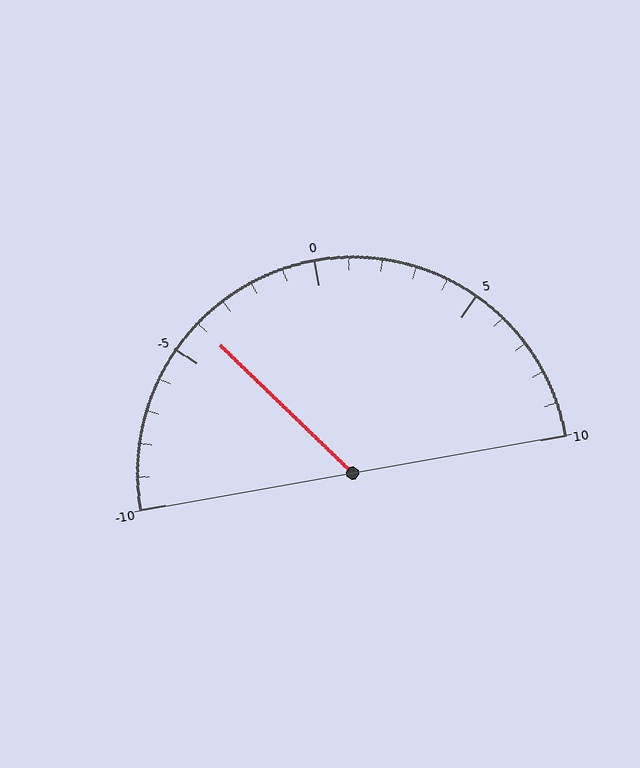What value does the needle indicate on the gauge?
The needle indicates approximately -4.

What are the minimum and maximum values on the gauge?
The gauge ranges from -10 to 10.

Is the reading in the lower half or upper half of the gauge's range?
The reading is in the lower half of the range (-10 to 10).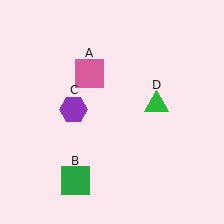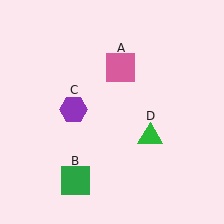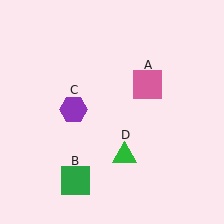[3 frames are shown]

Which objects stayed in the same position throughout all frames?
Green square (object B) and purple hexagon (object C) remained stationary.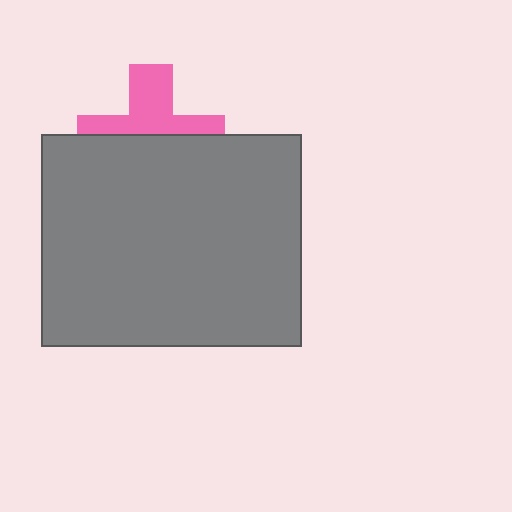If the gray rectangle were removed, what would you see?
You would see the complete pink cross.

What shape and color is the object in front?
The object in front is a gray rectangle.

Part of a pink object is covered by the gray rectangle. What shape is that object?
It is a cross.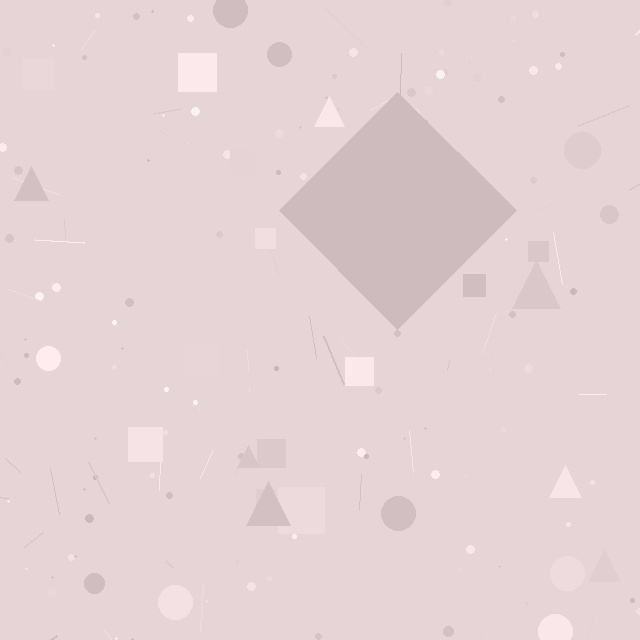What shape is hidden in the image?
A diamond is hidden in the image.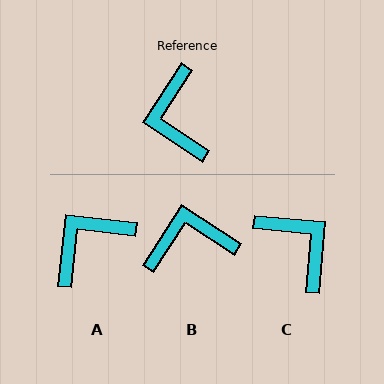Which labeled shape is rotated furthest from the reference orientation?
C, about 152 degrees away.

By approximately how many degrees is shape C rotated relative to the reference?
Approximately 152 degrees clockwise.